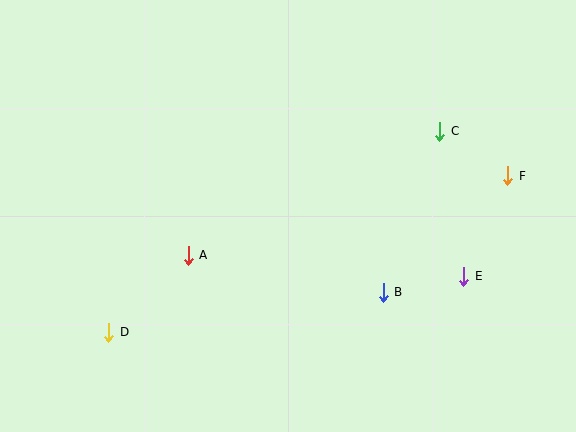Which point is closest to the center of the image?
Point A at (188, 255) is closest to the center.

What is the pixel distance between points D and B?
The distance between D and B is 277 pixels.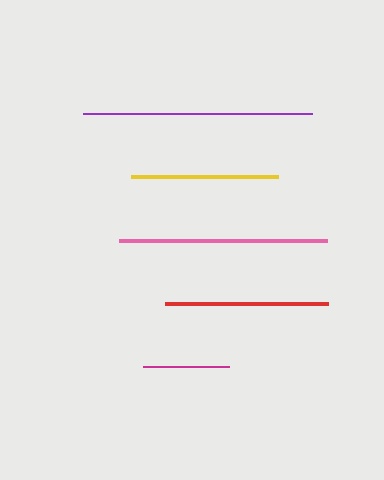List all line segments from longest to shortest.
From longest to shortest: purple, pink, red, yellow, magenta.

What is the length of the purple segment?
The purple segment is approximately 228 pixels long.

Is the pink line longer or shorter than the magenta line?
The pink line is longer than the magenta line.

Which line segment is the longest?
The purple line is the longest at approximately 228 pixels.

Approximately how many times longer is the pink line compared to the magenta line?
The pink line is approximately 2.4 times the length of the magenta line.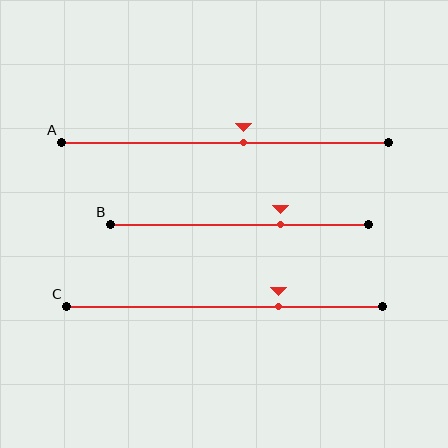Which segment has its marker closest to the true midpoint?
Segment A has its marker closest to the true midpoint.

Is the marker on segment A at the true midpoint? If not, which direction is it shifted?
No, the marker on segment A is shifted to the right by about 6% of the segment length.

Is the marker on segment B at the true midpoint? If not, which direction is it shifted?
No, the marker on segment B is shifted to the right by about 16% of the segment length.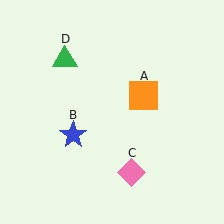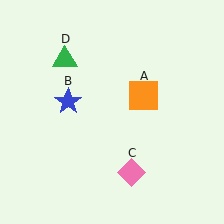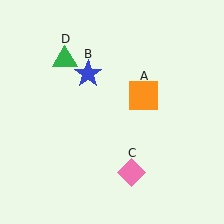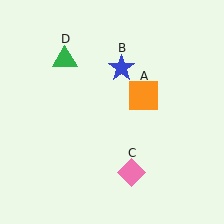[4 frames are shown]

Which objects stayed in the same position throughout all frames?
Orange square (object A) and pink diamond (object C) and green triangle (object D) remained stationary.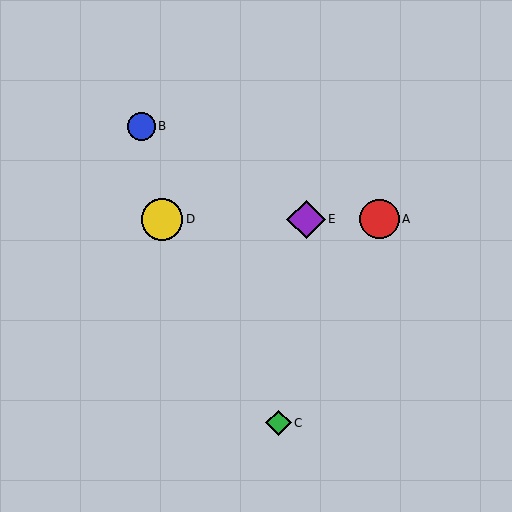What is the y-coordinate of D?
Object D is at y≈219.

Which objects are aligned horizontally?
Objects A, D, E are aligned horizontally.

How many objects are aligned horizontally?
3 objects (A, D, E) are aligned horizontally.